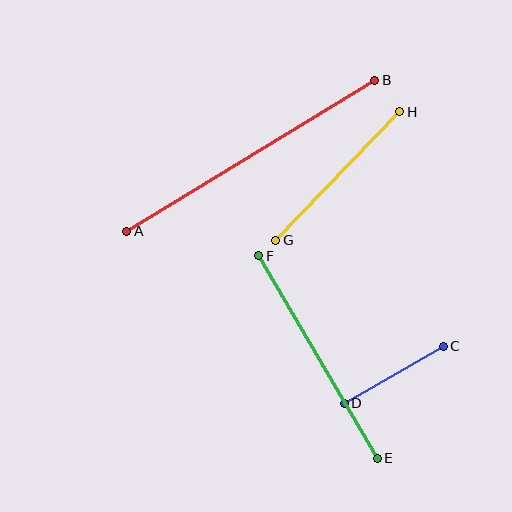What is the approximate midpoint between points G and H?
The midpoint is at approximately (338, 176) pixels.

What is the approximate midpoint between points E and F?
The midpoint is at approximately (318, 357) pixels.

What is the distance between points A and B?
The distance is approximately 290 pixels.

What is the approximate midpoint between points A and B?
The midpoint is at approximately (251, 156) pixels.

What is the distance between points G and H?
The distance is approximately 178 pixels.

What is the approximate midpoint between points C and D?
The midpoint is at approximately (394, 375) pixels.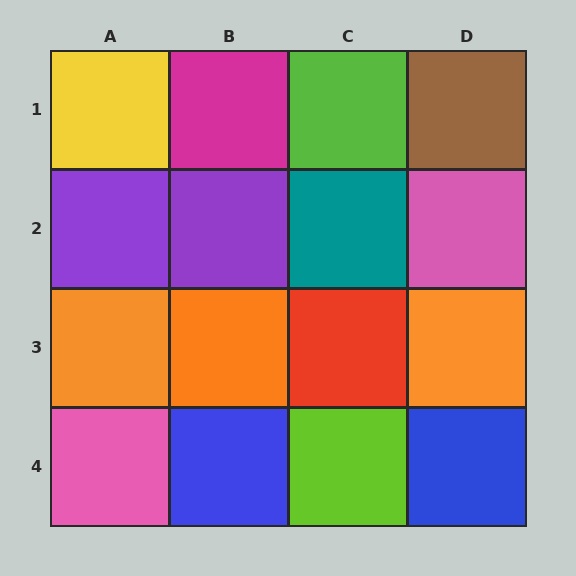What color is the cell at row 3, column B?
Orange.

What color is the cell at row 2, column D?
Pink.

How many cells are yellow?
1 cell is yellow.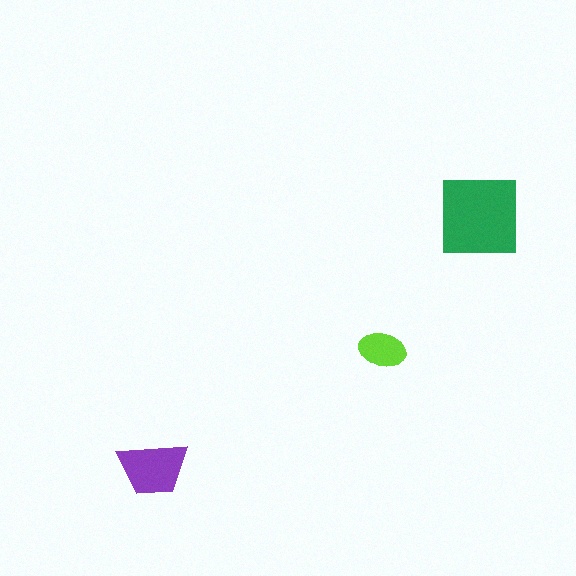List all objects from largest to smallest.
The green square, the purple trapezoid, the lime ellipse.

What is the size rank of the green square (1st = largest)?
1st.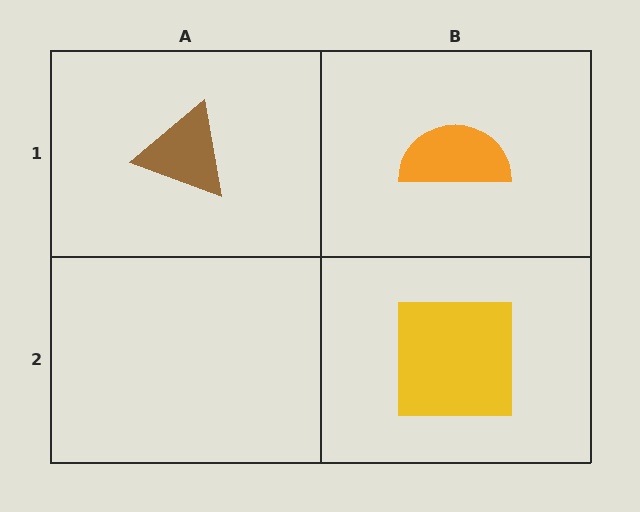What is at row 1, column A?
A brown triangle.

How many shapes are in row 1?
2 shapes.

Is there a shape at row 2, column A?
No, that cell is empty.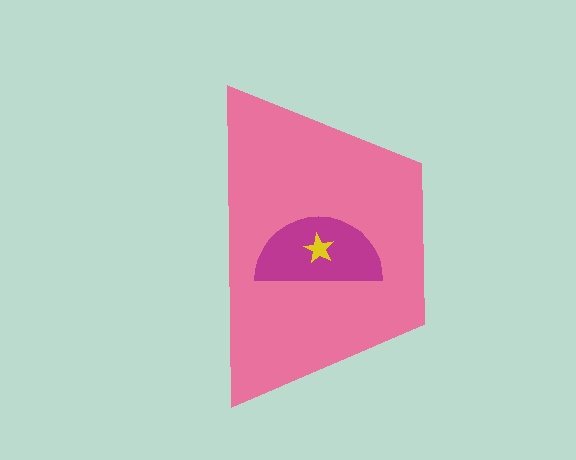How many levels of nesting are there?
3.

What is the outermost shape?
The pink trapezoid.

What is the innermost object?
The yellow star.